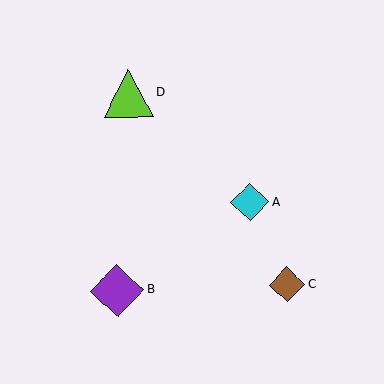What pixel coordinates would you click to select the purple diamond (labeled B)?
Click at (117, 291) to select the purple diamond B.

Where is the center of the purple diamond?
The center of the purple diamond is at (117, 291).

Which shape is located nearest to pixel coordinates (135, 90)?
The lime triangle (labeled D) at (128, 93) is nearest to that location.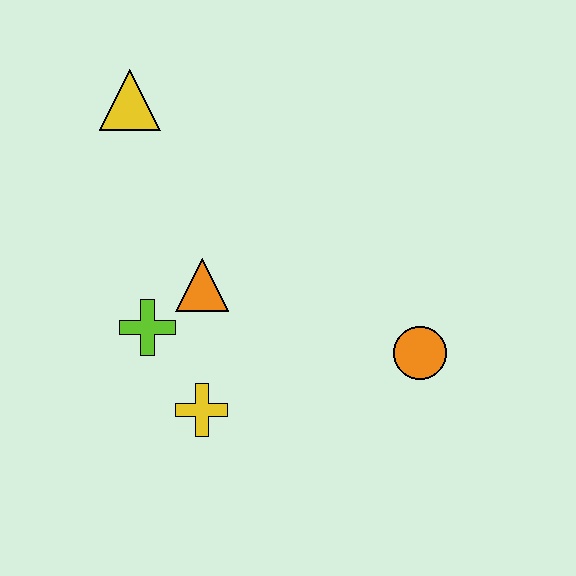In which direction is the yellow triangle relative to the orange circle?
The yellow triangle is to the left of the orange circle.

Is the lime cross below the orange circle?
No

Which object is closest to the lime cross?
The orange triangle is closest to the lime cross.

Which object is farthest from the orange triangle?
The orange circle is farthest from the orange triangle.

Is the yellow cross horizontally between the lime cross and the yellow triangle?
No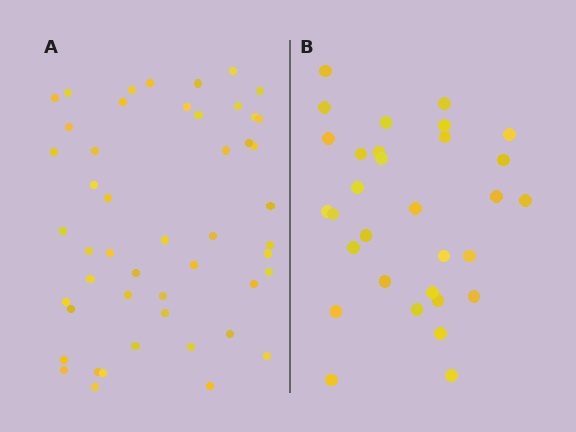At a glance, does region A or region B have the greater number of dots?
Region A (the left region) has more dots.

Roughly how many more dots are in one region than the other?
Region A has approximately 20 more dots than region B.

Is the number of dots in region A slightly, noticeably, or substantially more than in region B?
Region A has substantially more. The ratio is roughly 1.6 to 1.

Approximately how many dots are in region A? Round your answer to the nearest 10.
About 50 dots. (The exact count is 49, which rounds to 50.)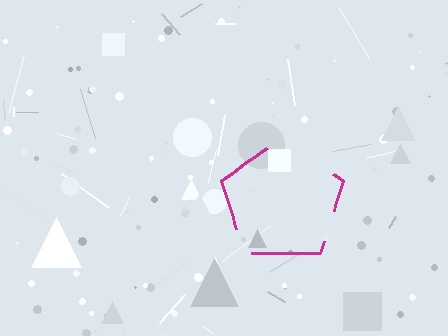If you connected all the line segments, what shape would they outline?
They would outline a pentagon.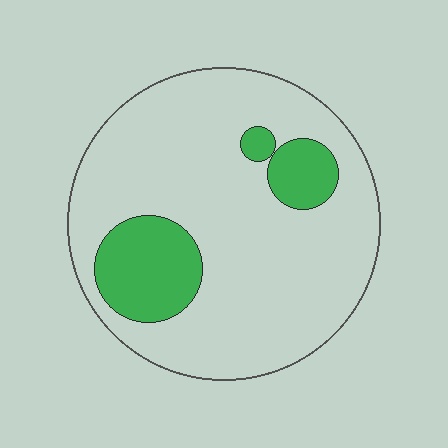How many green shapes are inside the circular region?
3.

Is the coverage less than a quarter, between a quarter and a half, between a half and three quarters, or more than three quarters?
Less than a quarter.